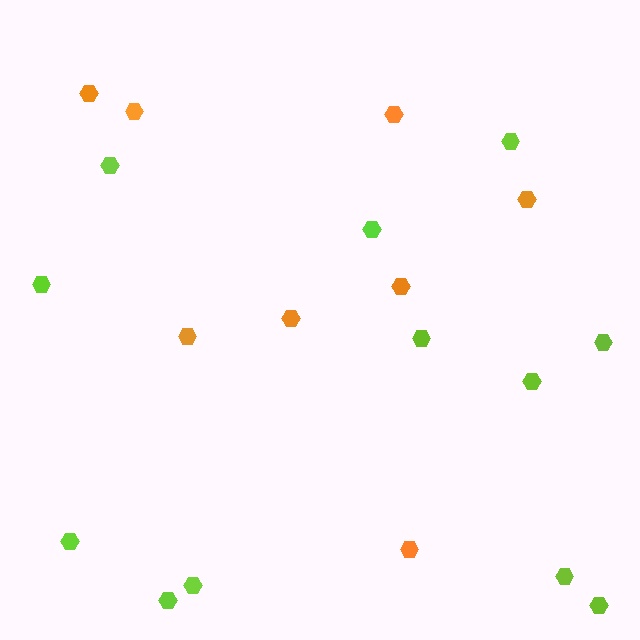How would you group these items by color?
There are 2 groups: one group of orange hexagons (8) and one group of lime hexagons (12).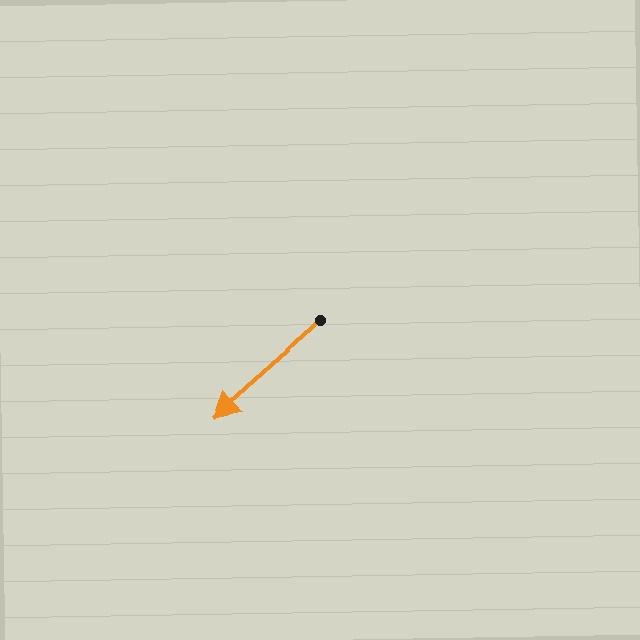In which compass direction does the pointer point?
Southwest.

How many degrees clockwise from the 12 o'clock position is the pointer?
Approximately 228 degrees.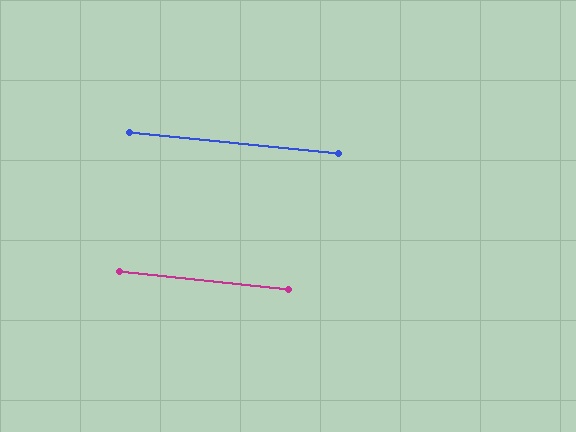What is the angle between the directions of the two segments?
Approximately 1 degree.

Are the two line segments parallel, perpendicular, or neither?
Parallel — their directions differ by only 0.8°.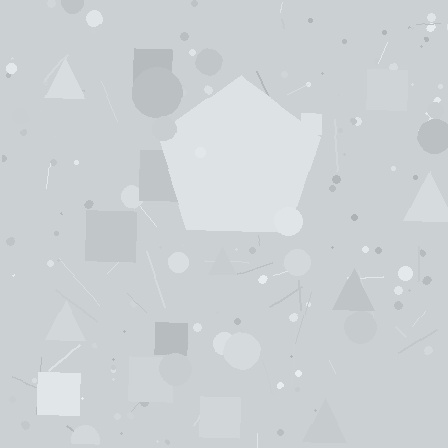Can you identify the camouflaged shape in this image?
The camouflaged shape is a pentagon.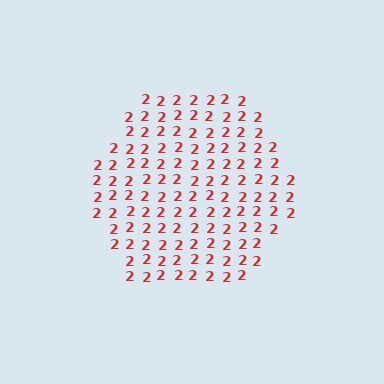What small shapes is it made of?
It is made of small digit 2's.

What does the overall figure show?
The overall figure shows a hexagon.